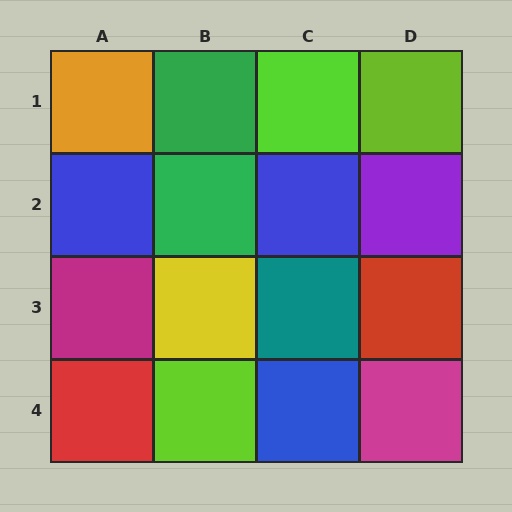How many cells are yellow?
1 cell is yellow.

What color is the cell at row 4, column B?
Lime.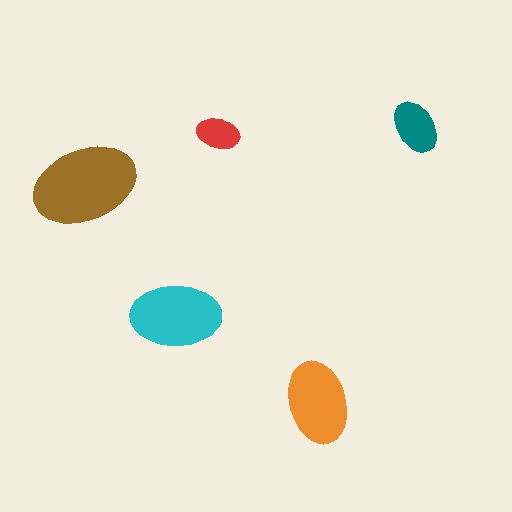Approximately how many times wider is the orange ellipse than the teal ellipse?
About 1.5 times wider.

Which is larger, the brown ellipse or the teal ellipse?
The brown one.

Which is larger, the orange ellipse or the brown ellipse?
The brown one.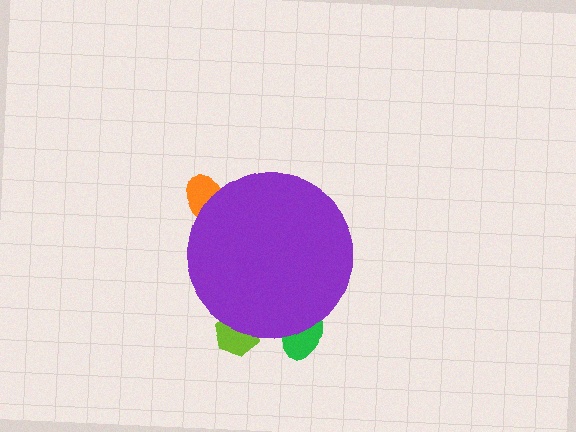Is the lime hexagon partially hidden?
Yes, the lime hexagon is partially hidden behind the purple circle.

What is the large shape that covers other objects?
A purple circle.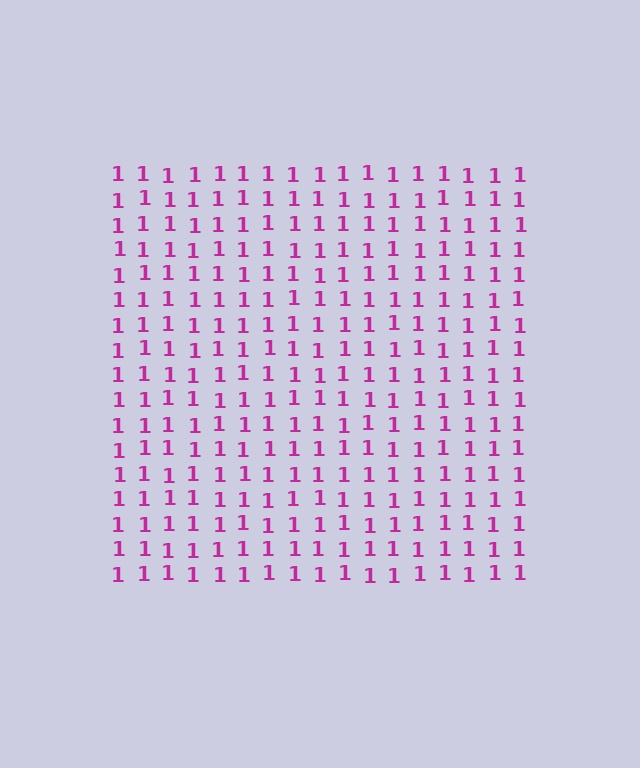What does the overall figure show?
The overall figure shows a square.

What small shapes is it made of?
It is made of small digit 1's.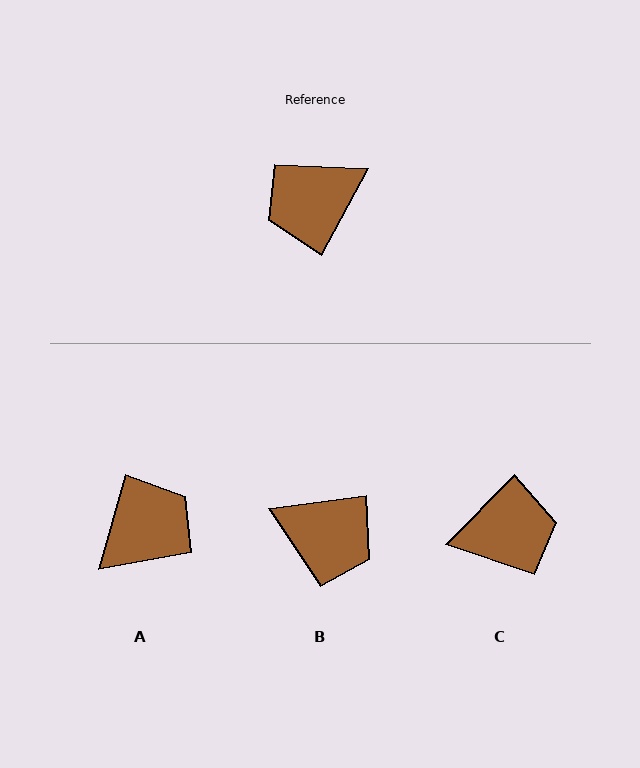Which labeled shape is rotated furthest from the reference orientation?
A, about 167 degrees away.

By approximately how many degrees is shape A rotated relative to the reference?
Approximately 167 degrees clockwise.